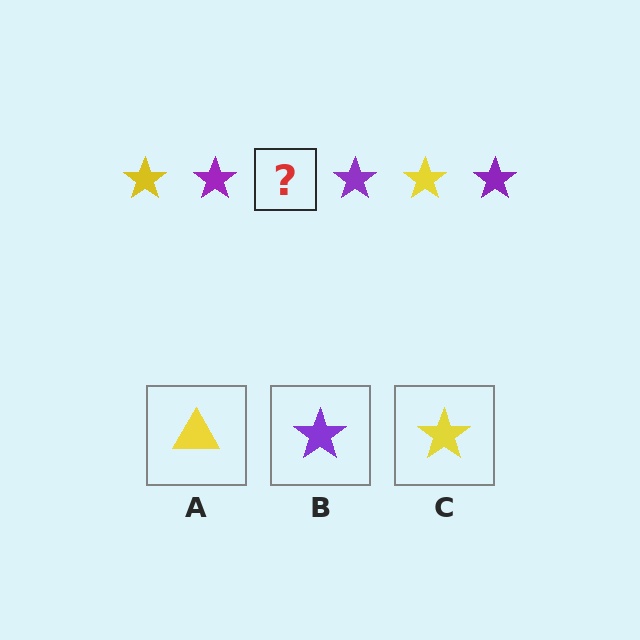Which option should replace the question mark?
Option C.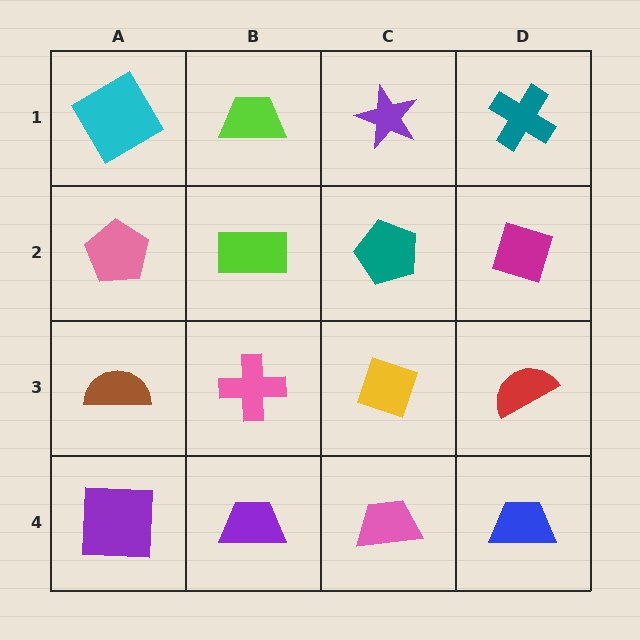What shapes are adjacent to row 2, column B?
A lime trapezoid (row 1, column B), a pink cross (row 3, column B), a pink pentagon (row 2, column A), a teal pentagon (row 2, column C).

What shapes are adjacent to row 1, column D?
A magenta diamond (row 2, column D), a purple star (row 1, column C).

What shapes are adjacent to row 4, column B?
A pink cross (row 3, column B), a purple square (row 4, column A), a pink trapezoid (row 4, column C).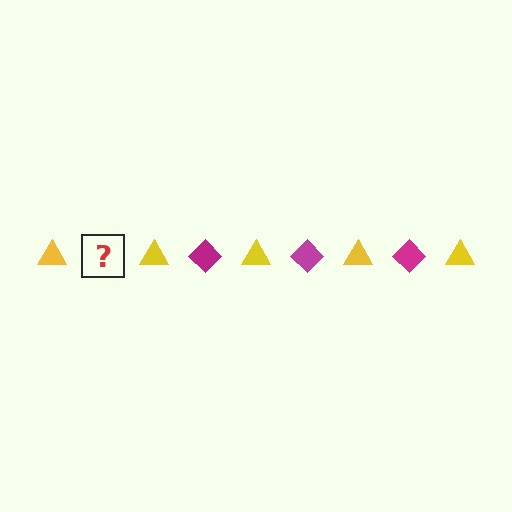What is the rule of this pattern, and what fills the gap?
The rule is that the pattern alternates between yellow triangle and magenta diamond. The gap should be filled with a magenta diamond.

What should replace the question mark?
The question mark should be replaced with a magenta diamond.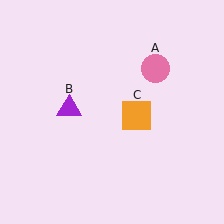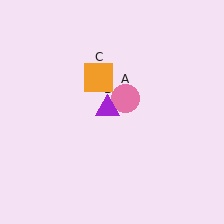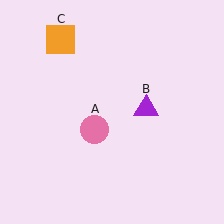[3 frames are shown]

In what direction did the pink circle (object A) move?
The pink circle (object A) moved down and to the left.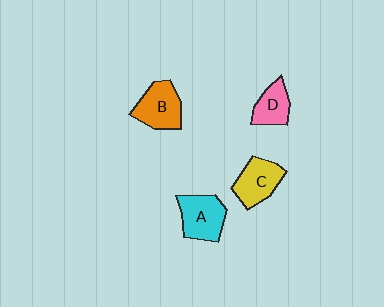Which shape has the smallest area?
Shape D (pink).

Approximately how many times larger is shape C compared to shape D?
Approximately 1.3 times.